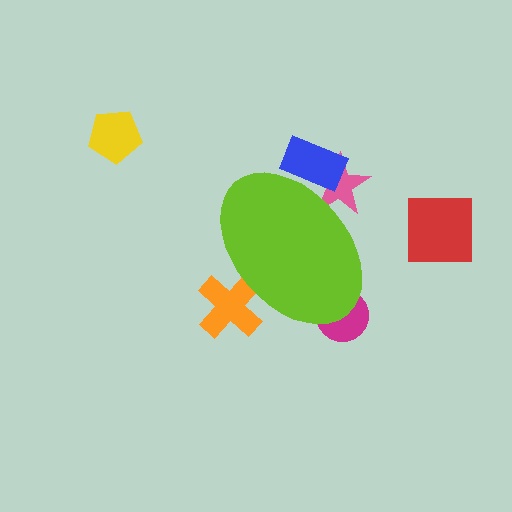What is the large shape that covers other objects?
A lime ellipse.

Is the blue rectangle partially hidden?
Yes, the blue rectangle is partially hidden behind the lime ellipse.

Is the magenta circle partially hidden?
Yes, the magenta circle is partially hidden behind the lime ellipse.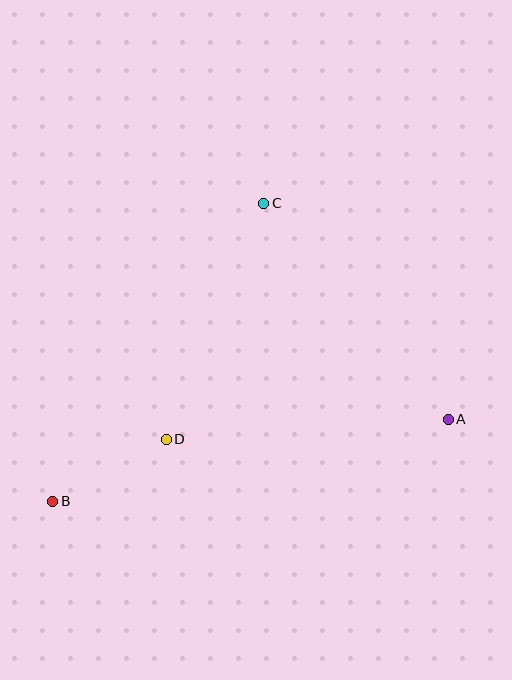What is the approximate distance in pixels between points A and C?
The distance between A and C is approximately 284 pixels.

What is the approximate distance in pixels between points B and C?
The distance between B and C is approximately 365 pixels.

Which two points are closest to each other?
Points B and D are closest to each other.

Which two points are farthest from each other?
Points A and B are farthest from each other.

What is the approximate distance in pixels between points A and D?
The distance between A and D is approximately 283 pixels.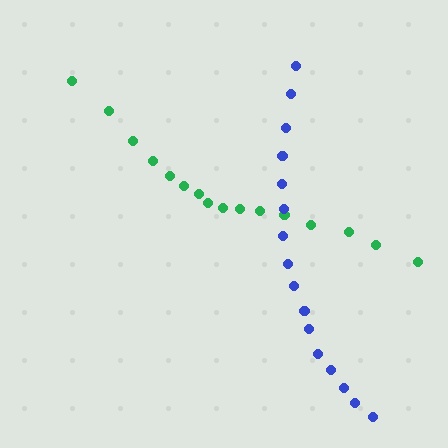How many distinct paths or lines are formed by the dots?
There are 2 distinct paths.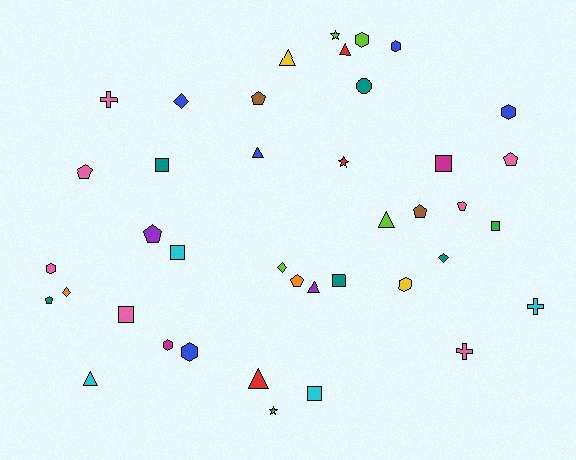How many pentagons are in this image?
There are 8 pentagons.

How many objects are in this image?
There are 40 objects.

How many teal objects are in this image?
There are 5 teal objects.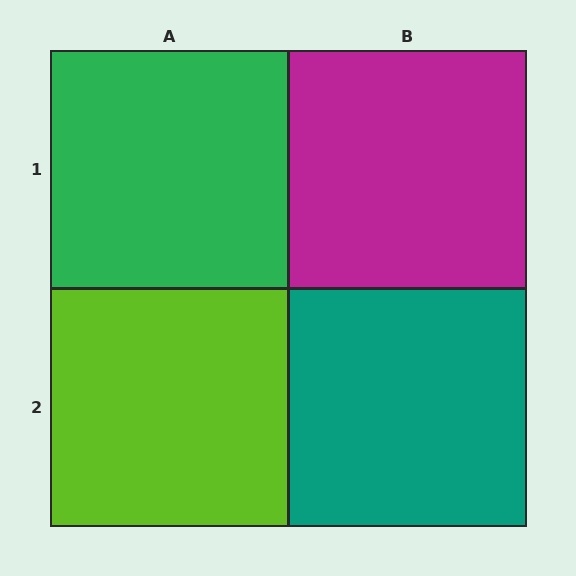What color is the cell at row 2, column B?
Teal.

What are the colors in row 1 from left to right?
Green, magenta.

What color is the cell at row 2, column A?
Lime.